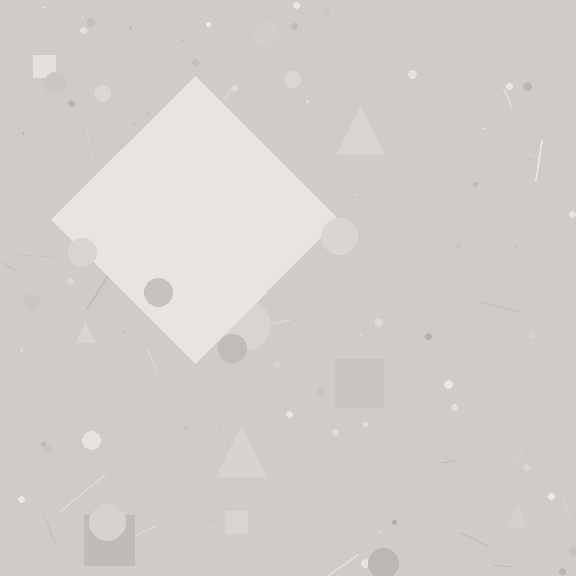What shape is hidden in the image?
A diamond is hidden in the image.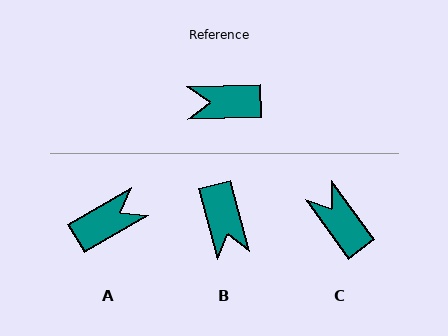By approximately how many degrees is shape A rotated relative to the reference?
Approximately 151 degrees clockwise.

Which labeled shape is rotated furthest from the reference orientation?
A, about 151 degrees away.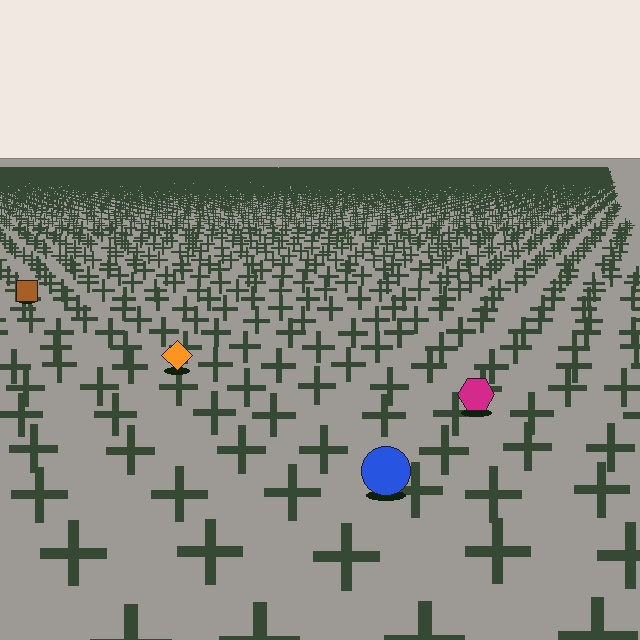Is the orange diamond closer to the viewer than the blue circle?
No. The blue circle is closer — you can tell from the texture gradient: the ground texture is coarser near it.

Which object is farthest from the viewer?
The brown square is farthest from the viewer. It appears smaller and the ground texture around it is denser.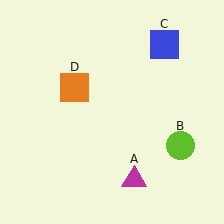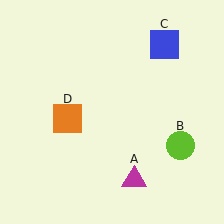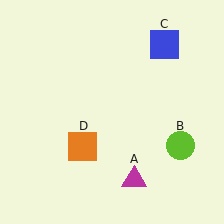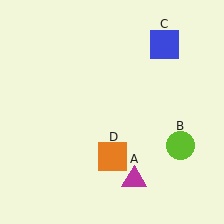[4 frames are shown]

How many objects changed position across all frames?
1 object changed position: orange square (object D).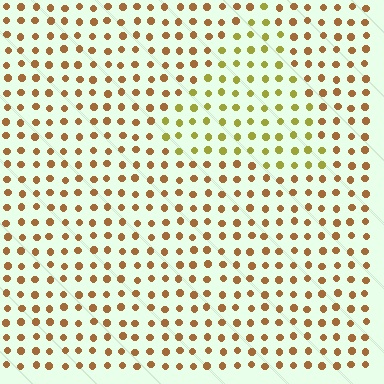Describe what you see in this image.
The image is filled with small brown elements in a uniform arrangement. A triangle-shaped region is visible where the elements are tinted to a slightly different hue, forming a subtle color boundary.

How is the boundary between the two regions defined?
The boundary is defined purely by a slight shift in hue (about 36 degrees). Spacing, size, and orientation are identical on both sides.